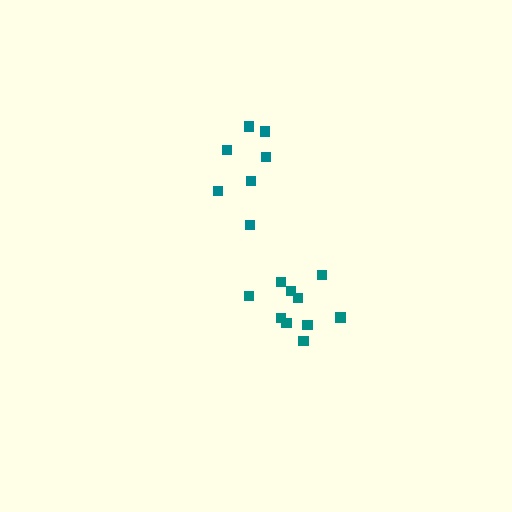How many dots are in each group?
Group 1: 7 dots, Group 2: 10 dots (17 total).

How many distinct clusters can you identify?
There are 2 distinct clusters.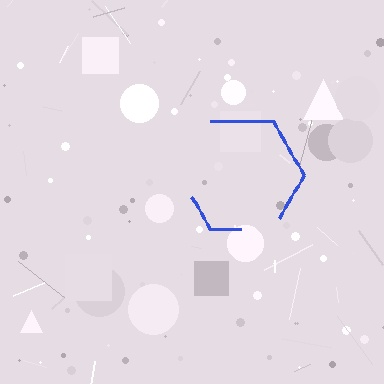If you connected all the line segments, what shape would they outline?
They would outline a hexagon.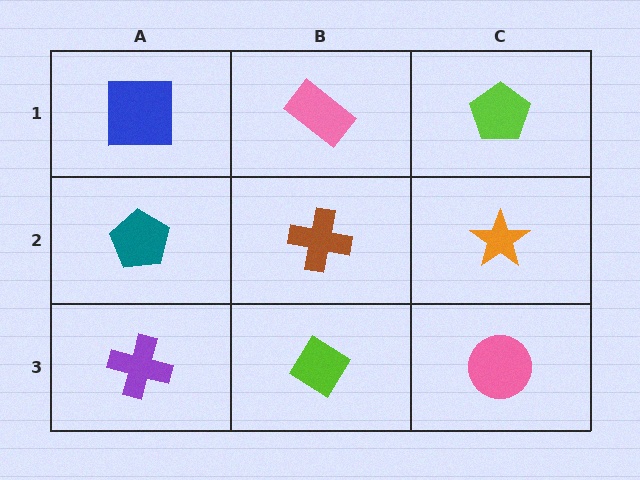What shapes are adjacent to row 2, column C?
A lime pentagon (row 1, column C), a pink circle (row 3, column C), a brown cross (row 2, column B).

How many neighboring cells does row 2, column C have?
3.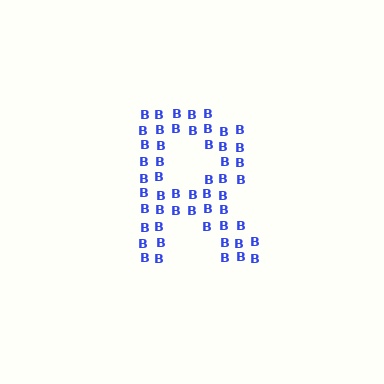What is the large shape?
The large shape is the letter R.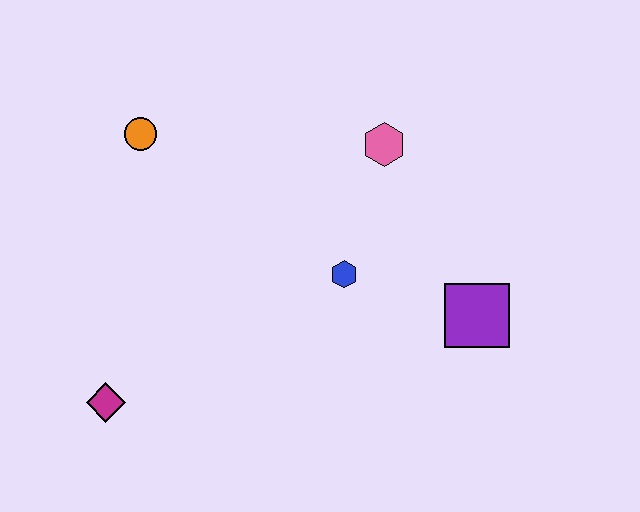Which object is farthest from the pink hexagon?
The magenta diamond is farthest from the pink hexagon.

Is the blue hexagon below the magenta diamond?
No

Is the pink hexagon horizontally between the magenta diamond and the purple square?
Yes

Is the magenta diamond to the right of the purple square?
No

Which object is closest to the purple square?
The blue hexagon is closest to the purple square.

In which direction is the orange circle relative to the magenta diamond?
The orange circle is above the magenta diamond.